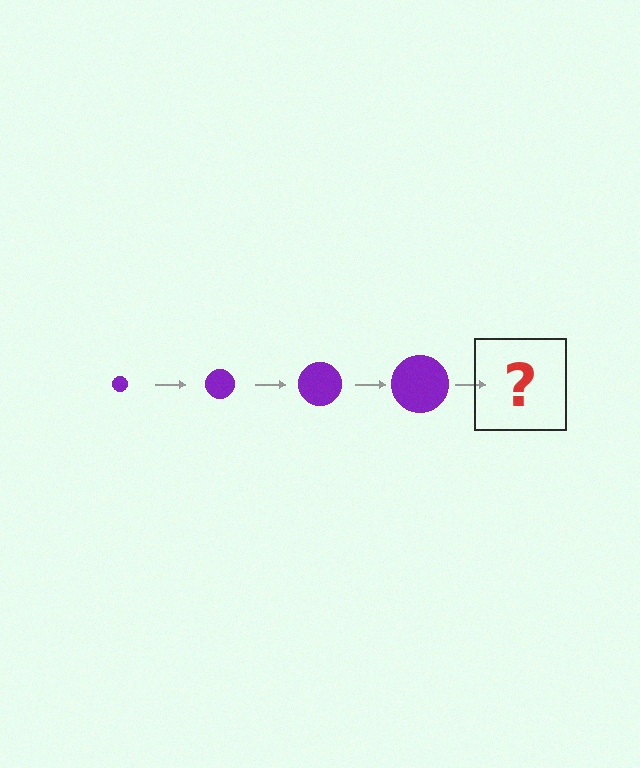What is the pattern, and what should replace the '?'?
The pattern is that the circle gets progressively larger each step. The '?' should be a purple circle, larger than the previous one.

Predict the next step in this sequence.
The next step is a purple circle, larger than the previous one.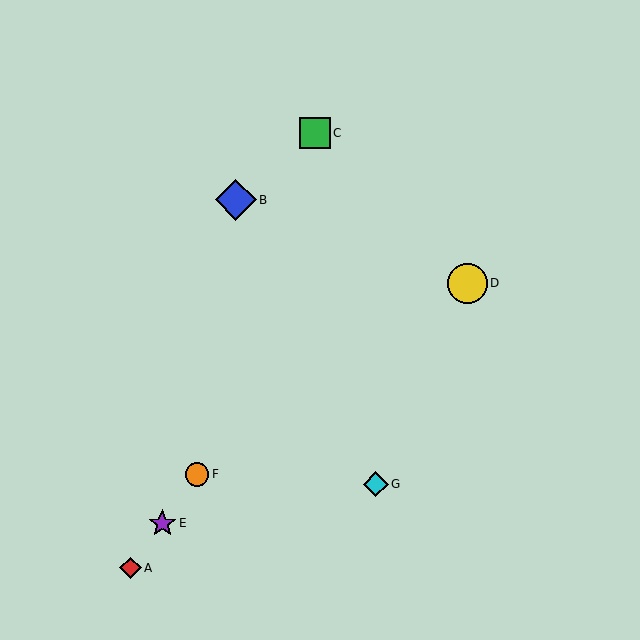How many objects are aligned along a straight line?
3 objects (A, E, F) are aligned along a straight line.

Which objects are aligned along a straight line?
Objects A, E, F are aligned along a straight line.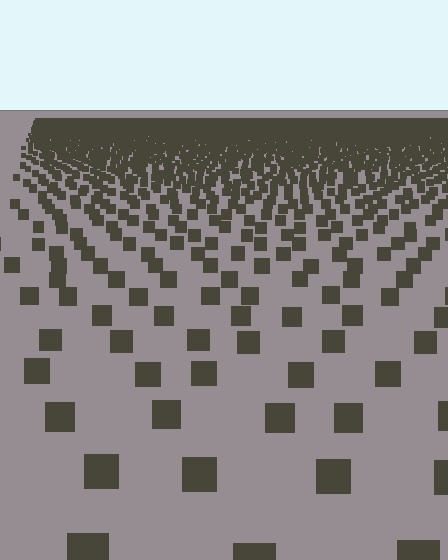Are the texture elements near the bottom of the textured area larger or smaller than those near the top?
Larger. Near the bottom, elements are closer to the viewer and appear at a bigger on-screen size.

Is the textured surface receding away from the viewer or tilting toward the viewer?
The surface is receding away from the viewer. Texture elements get smaller and denser toward the top.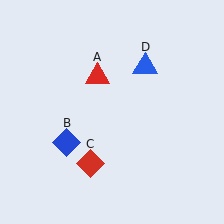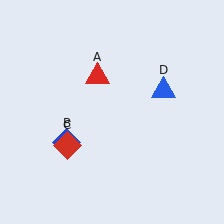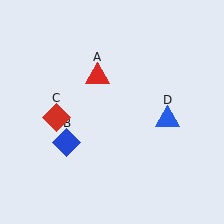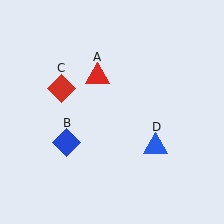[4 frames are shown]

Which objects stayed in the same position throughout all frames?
Red triangle (object A) and blue diamond (object B) remained stationary.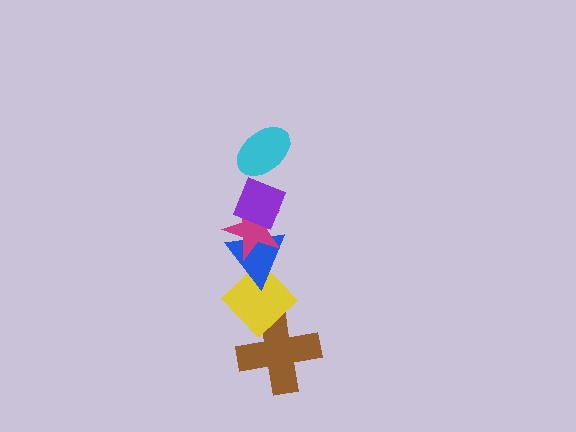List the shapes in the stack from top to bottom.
From top to bottom: the cyan ellipse, the purple diamond, the magenta star, the blue triangle, the yellow diamond, the brown cross.